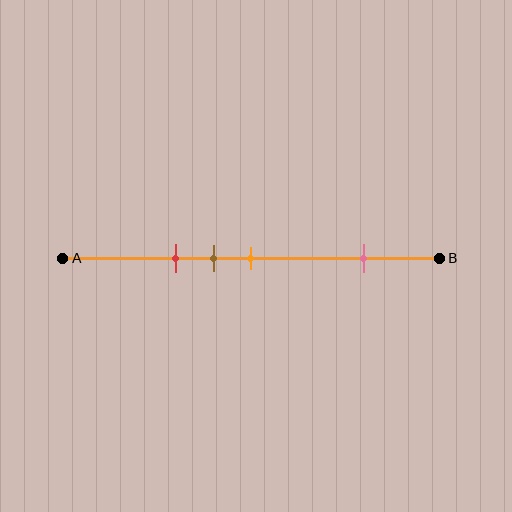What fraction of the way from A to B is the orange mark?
The orange mark is approximately 50% (0.5) of the way from A to B.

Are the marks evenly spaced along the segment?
No, the marks are not evenly spaced.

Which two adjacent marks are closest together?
The brown and orange marks are the closest adjacent pair.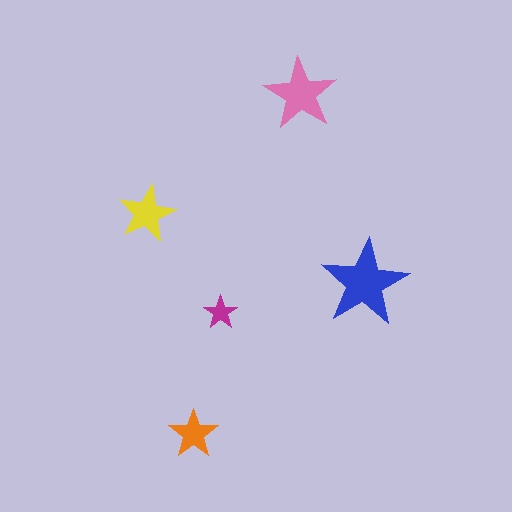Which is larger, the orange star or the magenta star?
The orange one.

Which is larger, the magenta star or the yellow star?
The yellow one.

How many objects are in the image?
There are 5 objects in the image.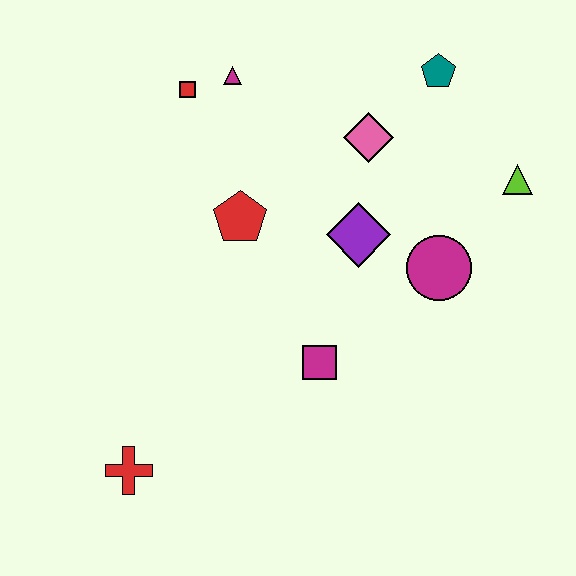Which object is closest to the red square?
The magenta triangle is closest to the red square.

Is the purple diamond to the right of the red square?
Yes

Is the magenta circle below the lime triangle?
Yes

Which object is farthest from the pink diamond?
The red cross is farthest from the pink diamond.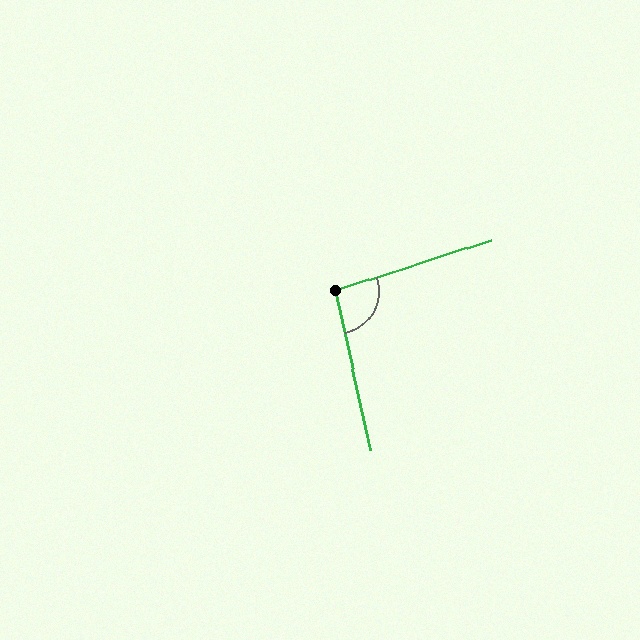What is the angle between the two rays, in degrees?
Approximately 96 degrees.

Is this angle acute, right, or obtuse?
It is obtuse.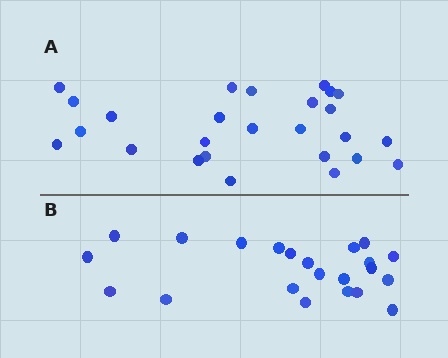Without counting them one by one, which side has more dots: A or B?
Region A (the top region) has more dots.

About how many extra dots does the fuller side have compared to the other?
Region A has about 4 more dots than region B.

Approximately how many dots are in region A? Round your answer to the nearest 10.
About 30 dots. (The exact count is 26, which rounds to 30.)